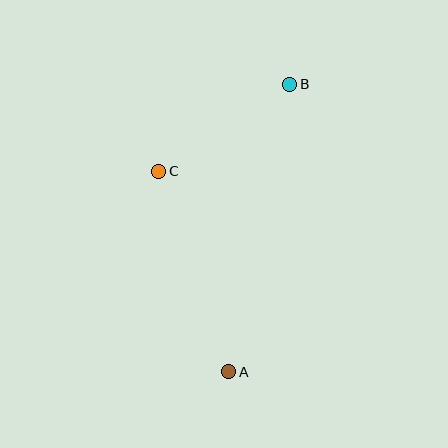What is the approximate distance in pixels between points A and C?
The distance between A and C is approximately 213 pixels.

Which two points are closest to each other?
Points B and C are closest to each other.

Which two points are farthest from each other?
Points A and B are farthest from each other.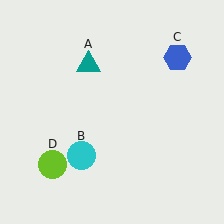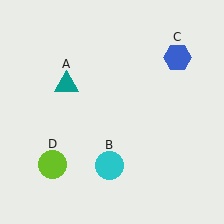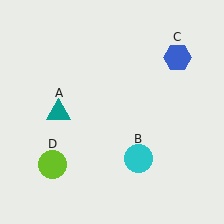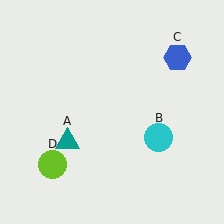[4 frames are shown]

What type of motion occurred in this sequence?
The teal triangle (object A), cyan circle (object B) rotated counterclockwise around the center of the scene.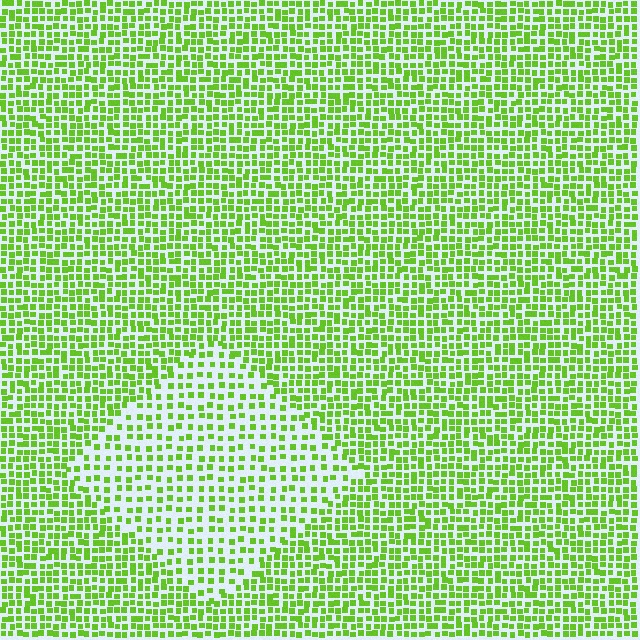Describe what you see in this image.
The image contains small lime elements arranged at two different densities. A diamond-shaped region is visible where the elements are less densely packed than the surrounding area.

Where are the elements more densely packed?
The elements are more densely packed outside the diamond boundary.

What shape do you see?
I see a diamond.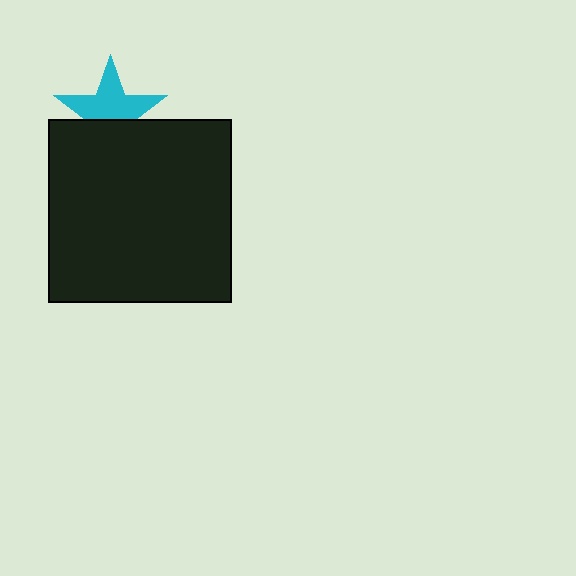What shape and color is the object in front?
The object in front is a black square.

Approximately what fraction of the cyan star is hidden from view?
Roughly 39% of the cyan star is hidden behind the black square.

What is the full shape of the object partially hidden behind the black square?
The partially hidden object is a cyan star.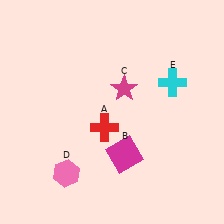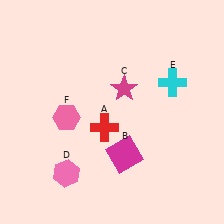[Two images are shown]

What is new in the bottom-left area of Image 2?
A pink hexagon (F) was added in the bottom-left area of Image 2.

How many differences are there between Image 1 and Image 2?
There is 1 difference between the two images.